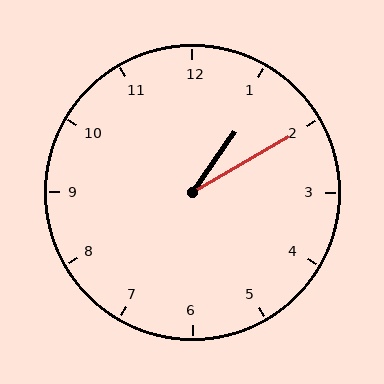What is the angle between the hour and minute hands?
Approximately 25 degrees.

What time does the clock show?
1:10.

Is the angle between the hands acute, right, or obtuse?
It is acute.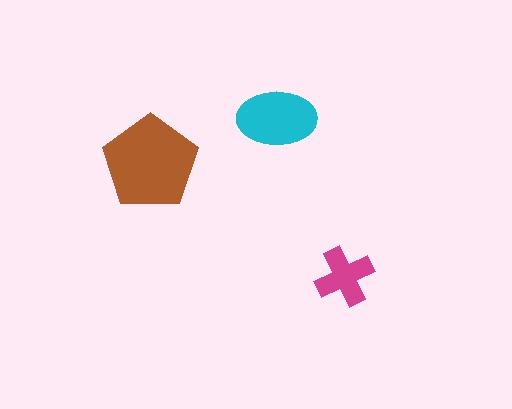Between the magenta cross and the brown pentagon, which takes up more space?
The brown pentagon.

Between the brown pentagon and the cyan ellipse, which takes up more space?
The brown pentagon.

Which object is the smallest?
The magenta cross.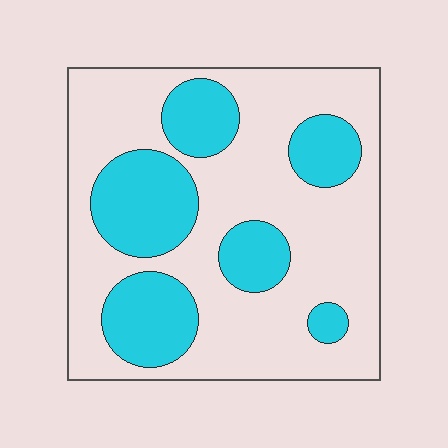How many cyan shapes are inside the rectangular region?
6.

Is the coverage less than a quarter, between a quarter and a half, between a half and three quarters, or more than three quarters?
Between a quarter and a half.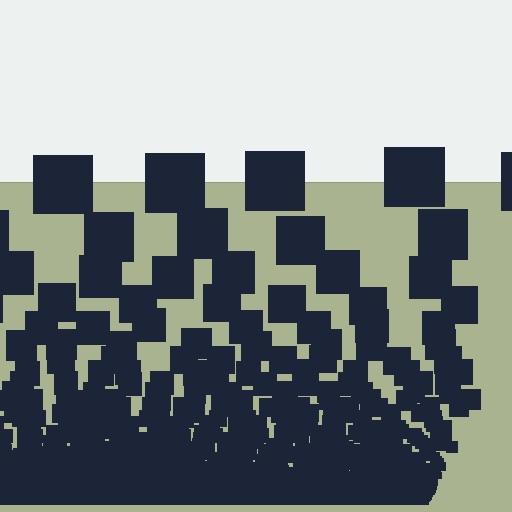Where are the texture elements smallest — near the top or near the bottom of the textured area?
Near the bottom.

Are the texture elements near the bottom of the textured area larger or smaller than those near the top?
Smaller. The gradient is inverted — elements near the bottom are smaller and denser.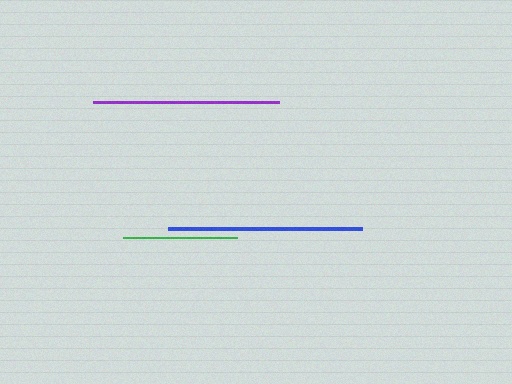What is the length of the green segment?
The green segment is approximately 114 pixels long.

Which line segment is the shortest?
The green line is the shortest at approximately 114 pixels.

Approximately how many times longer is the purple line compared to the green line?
The purple line is approximately 1.6 times the length of the green line.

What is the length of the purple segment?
The purple segment is approximately 186 pixels long.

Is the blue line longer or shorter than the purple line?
The blue line is longer than the purple line.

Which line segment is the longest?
The blue line is the longest at approximately 194 pixels.